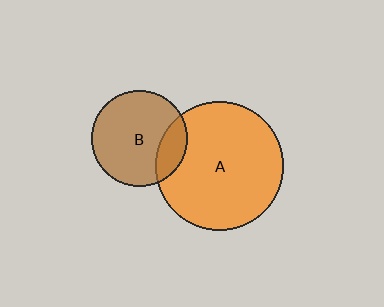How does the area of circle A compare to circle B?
Approximately 1.8 times.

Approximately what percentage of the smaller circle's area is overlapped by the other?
Approximately 20%.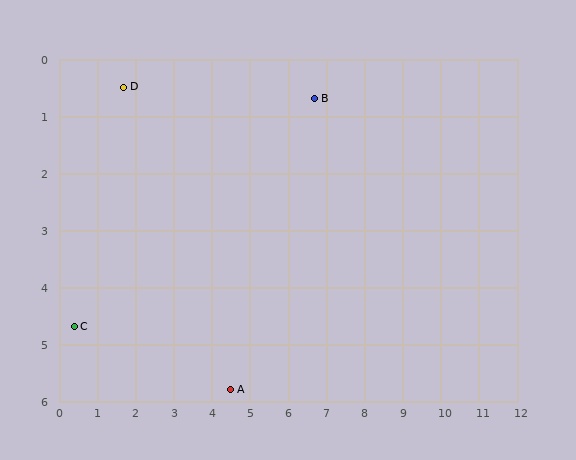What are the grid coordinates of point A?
Point A is at approximately (4.5, 5.8).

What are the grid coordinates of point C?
Point C is at approximately (0.4, 4.7).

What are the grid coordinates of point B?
Point B is at approximately (6.7, 0.7).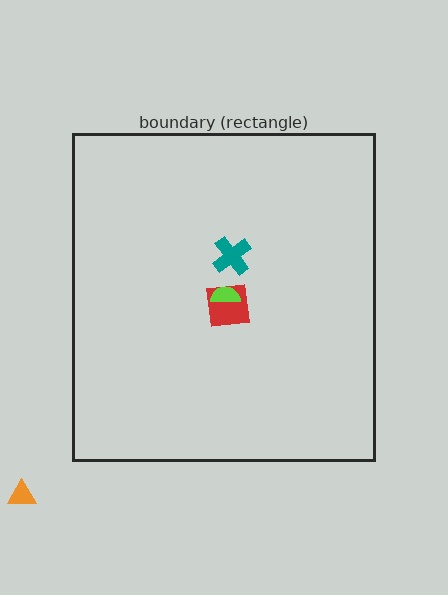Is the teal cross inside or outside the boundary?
Inside.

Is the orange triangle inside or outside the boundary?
Outside.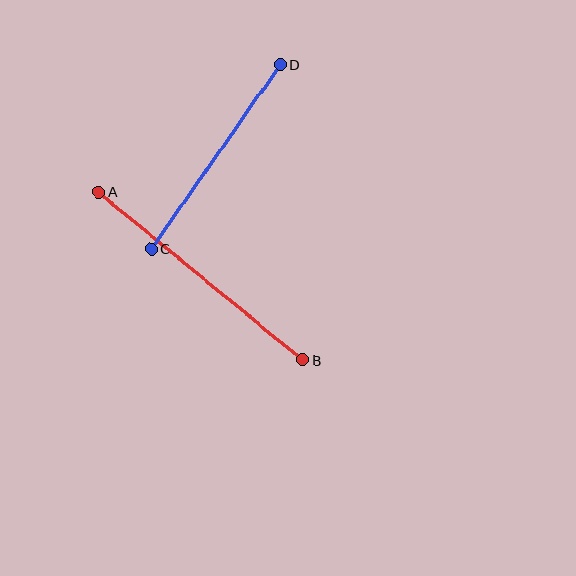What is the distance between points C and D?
The distance is approximately 225 pixels.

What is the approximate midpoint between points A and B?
The midpoint is at approximately (201, 276) pixels.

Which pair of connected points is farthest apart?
Points A and B are farthest apart.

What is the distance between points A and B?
The distance is approximately 264 pixels.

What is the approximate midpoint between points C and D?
The midpoint is at approximately (216, 157) pixels.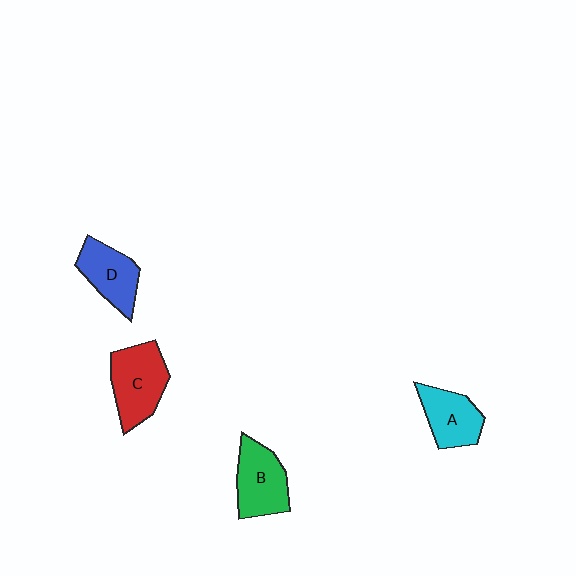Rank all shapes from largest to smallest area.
From largest to smallest: C (red), B (green), D (blue), A (cyan).